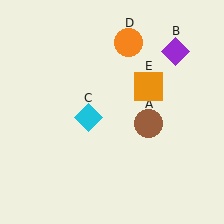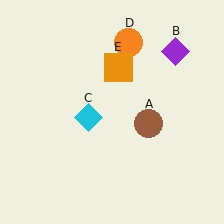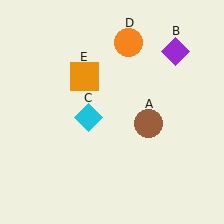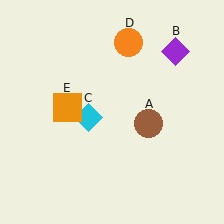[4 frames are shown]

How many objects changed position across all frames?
1 object changed position: orange square (object E).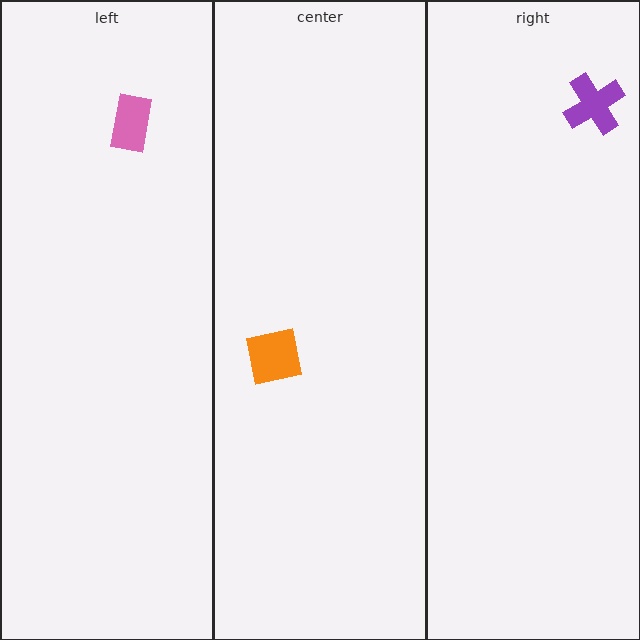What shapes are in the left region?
The pink rectangle.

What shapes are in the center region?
The orange square.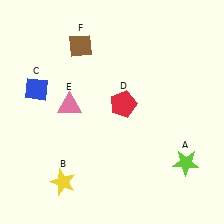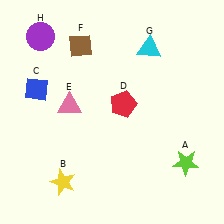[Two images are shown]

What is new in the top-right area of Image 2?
A cyan triangle (G) was added in the top-right area of Image 2.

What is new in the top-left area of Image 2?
A purple circle (H) was added in the top-left area of Image 2.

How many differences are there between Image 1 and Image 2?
There are 2 differences between the two images.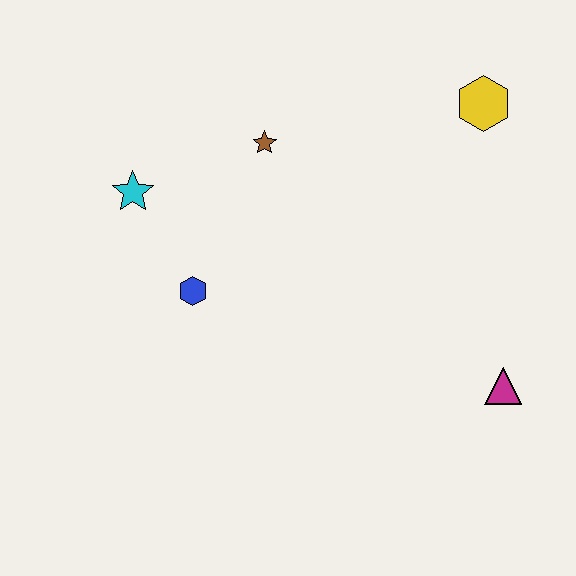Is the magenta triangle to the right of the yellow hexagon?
Yes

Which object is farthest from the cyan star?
The magenta triangle is farthest from the cyan star.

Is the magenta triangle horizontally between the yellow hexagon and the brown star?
No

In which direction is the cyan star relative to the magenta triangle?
The cyan star is to the left of the magenta triangle.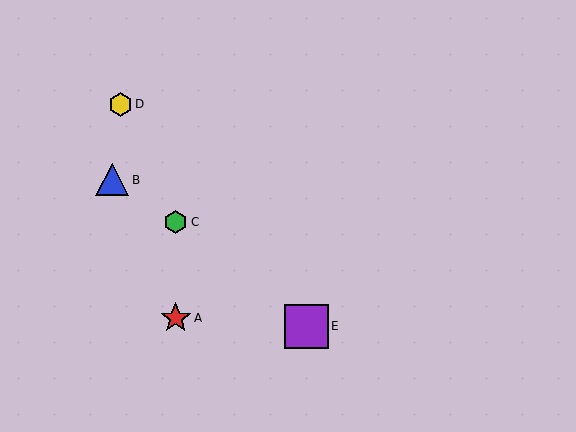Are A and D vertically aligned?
No, A is at x≈176 and D is at x≈120.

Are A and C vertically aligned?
Yes, both are at x≈176.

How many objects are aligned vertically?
2 objects (A, C) are aligned vertically.